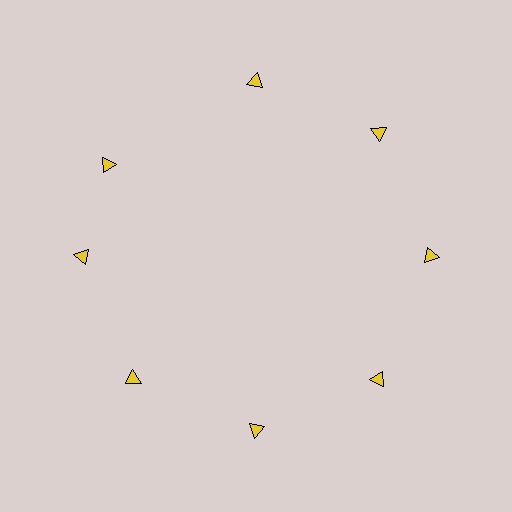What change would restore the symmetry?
The symmetry would be restored by rotating it back into even spacing with its neighbors so that all 8 triangles sit at equal angles and equal distance from the center.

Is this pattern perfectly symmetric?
No. The 8 yellow triangles are arranged in a ring, but one element near the 10 o'clock position is rotated out of alignment along the ring, breaking the 8-fold rotational symmetry.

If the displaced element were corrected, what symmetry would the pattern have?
It would have 8-fold rotational symmetry — the pattern would map onto itself every 45 degrees.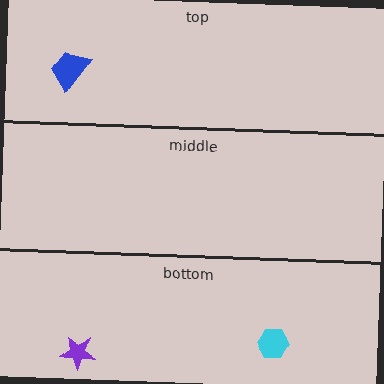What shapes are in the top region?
The blue trapezoid.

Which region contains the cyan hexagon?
The bottom region.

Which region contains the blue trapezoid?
The top region.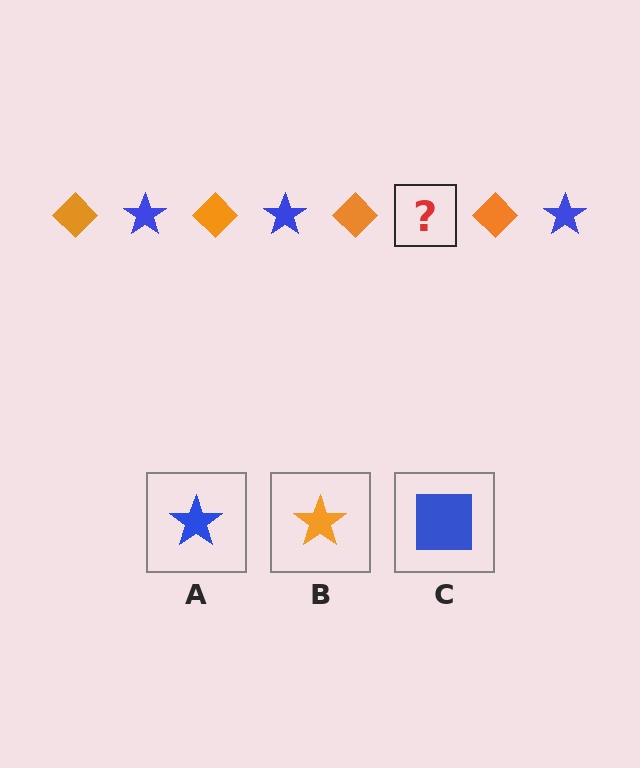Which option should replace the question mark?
Option A.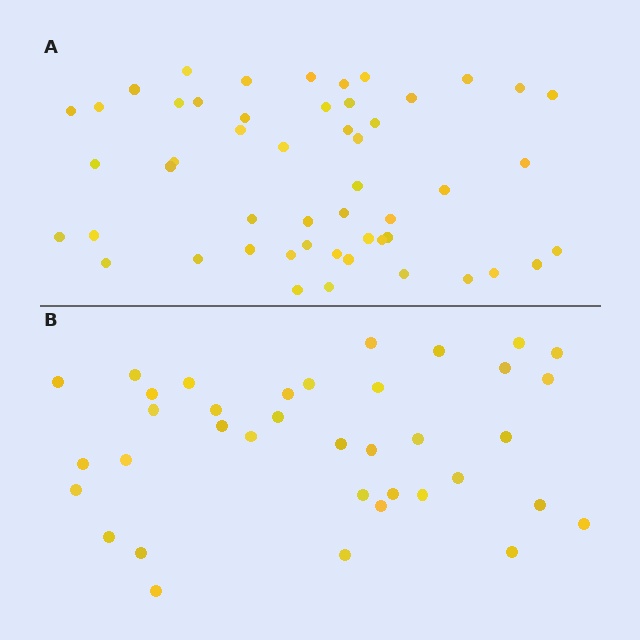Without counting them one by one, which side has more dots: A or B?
Region A (the top region) has more dots.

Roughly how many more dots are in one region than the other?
Region A has approximately 15 more dots than region B.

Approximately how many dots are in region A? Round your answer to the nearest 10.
About 50 dots. (The exact count is 51, which rounds to 50.)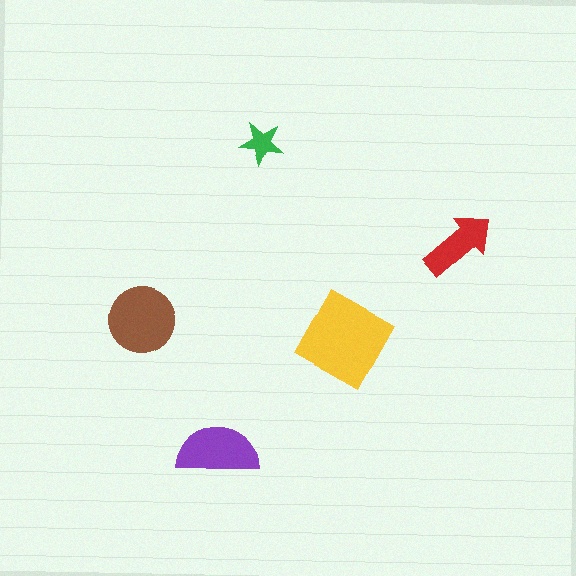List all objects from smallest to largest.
The green star, the red arrow, the purple semicircle, the brown circle, the yellow square.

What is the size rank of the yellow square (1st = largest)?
1st.